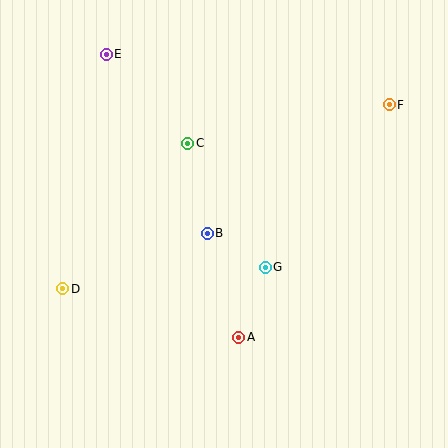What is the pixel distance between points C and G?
The distance between C and G is 146 pixels.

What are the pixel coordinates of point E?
Point E is at (106, 54).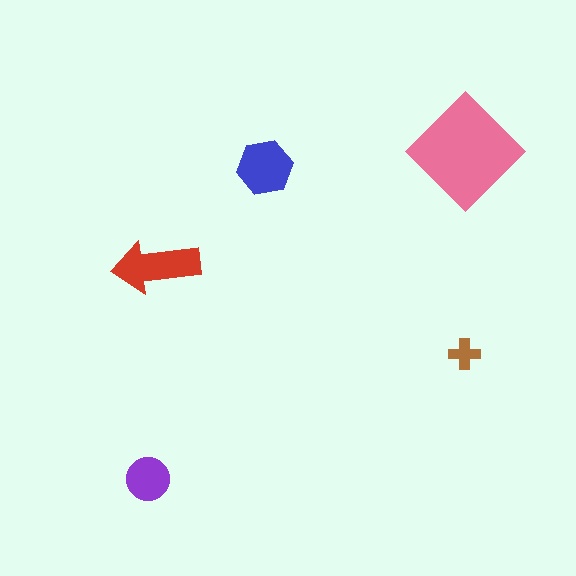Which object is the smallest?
The brown cross.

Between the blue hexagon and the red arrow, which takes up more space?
The red arrow.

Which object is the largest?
The pink diamond.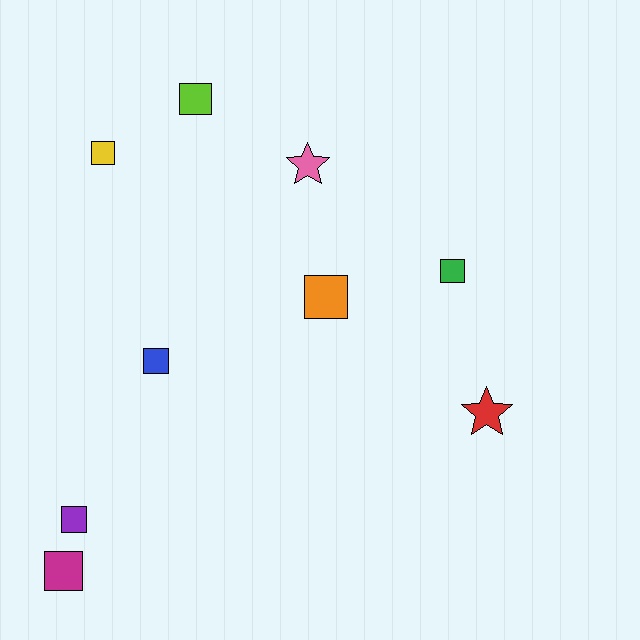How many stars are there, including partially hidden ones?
There are 2 stars.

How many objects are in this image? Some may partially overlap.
There are 9 objects.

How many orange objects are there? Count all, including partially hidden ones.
There is 1 orange object.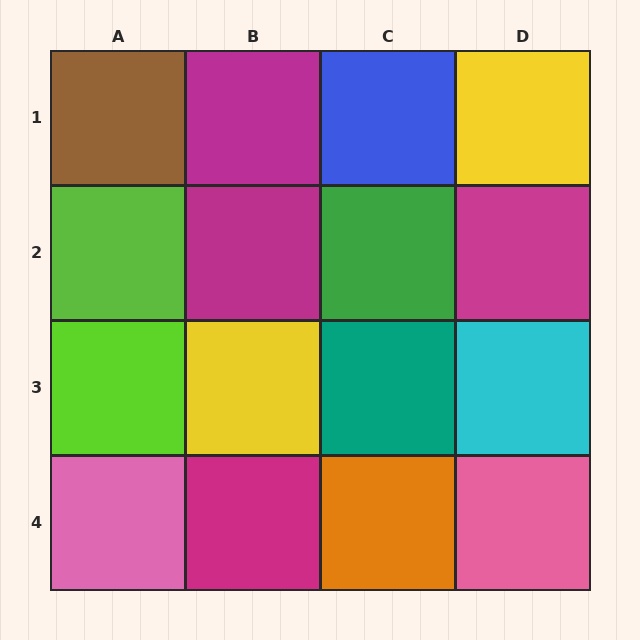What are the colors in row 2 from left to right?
Lime, magenta, green, magenta.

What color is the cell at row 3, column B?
Yellow.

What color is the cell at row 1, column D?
Yellow.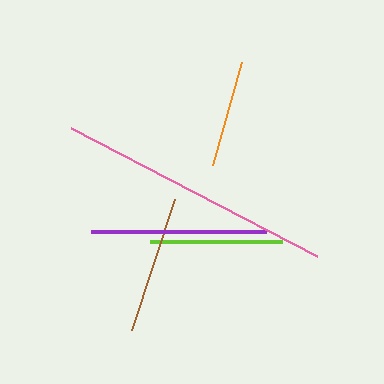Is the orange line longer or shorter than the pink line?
The pink line is longer than the orange line.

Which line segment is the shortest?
The orange line is the shortest at approximately 107 pixels.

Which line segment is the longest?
The pink line is the longest at approximately 278 pixels.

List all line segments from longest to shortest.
From longest to shortest: pink, purple, brown, lime, orange.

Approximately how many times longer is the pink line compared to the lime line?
The pink line is approximately 2.1 times the length of the lime line.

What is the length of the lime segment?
The lime segment is approximately 132 pixels long.